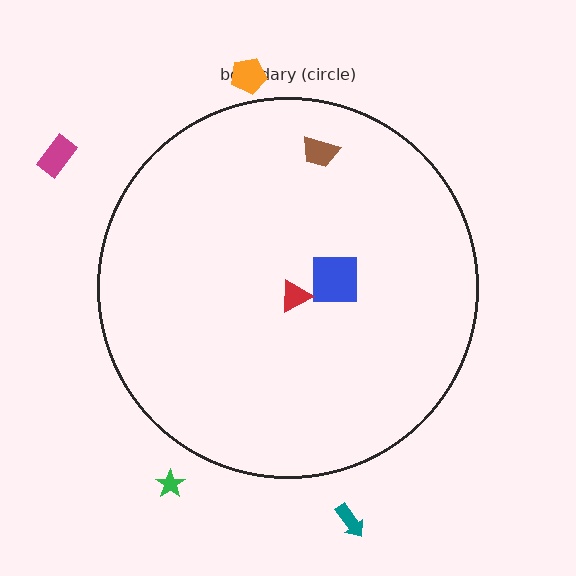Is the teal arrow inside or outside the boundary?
Outside.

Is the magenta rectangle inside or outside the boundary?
Outside.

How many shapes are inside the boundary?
3 inside, 4 outside.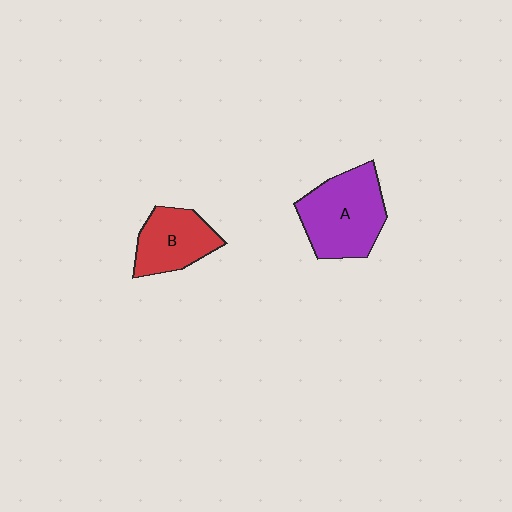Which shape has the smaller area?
Shape B (red).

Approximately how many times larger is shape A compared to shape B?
Approximately 1.4 times.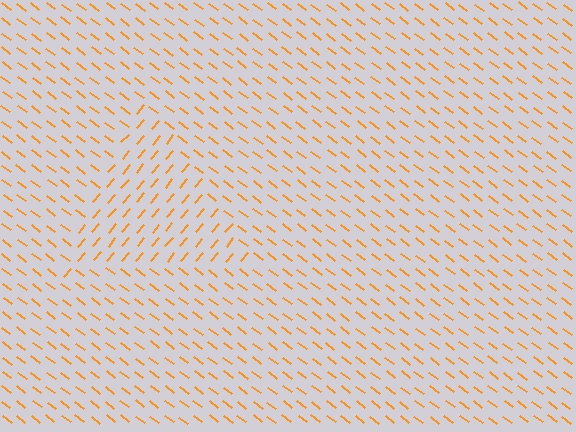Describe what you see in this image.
The image is filled with small orange line segments. A triangle region in the image has lines oriented differently from the surrounding lines, creating a visible texture boundary.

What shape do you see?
I see a triangle.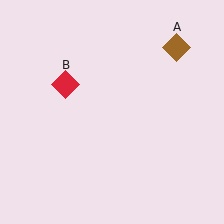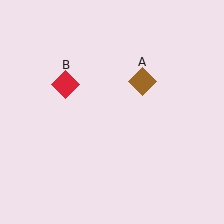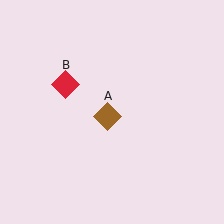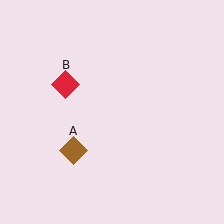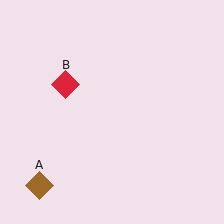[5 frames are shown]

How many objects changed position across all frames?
1 object changed position: brown diamond (object A).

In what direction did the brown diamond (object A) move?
The brown diamond (object A) moved down and to the left.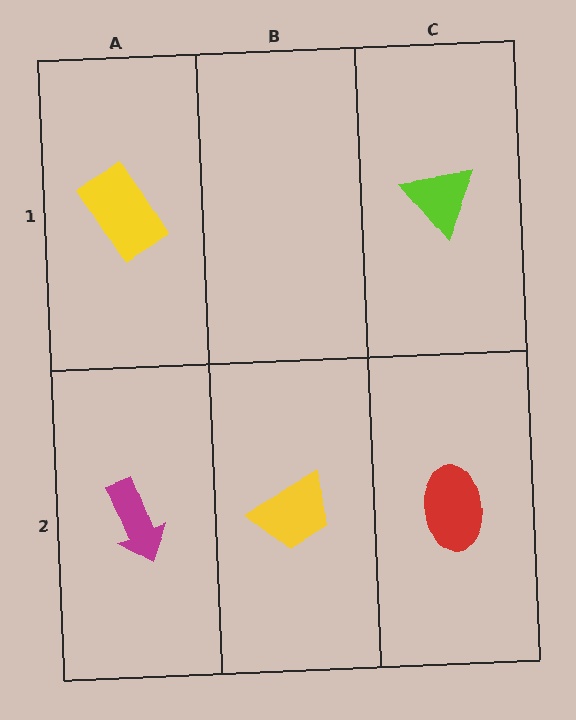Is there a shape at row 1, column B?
No, that cell is empty.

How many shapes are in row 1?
2 shapes.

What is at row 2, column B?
A yellow trapezoid.